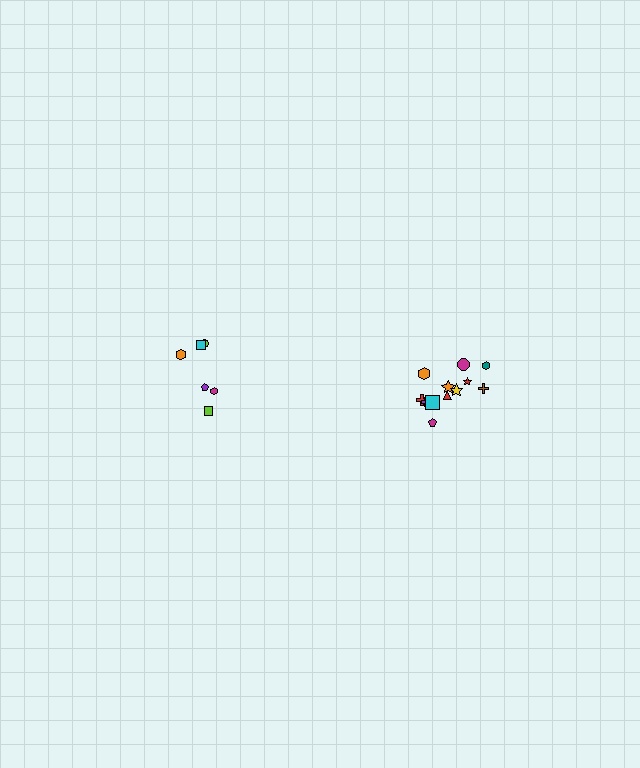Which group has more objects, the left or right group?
The right group.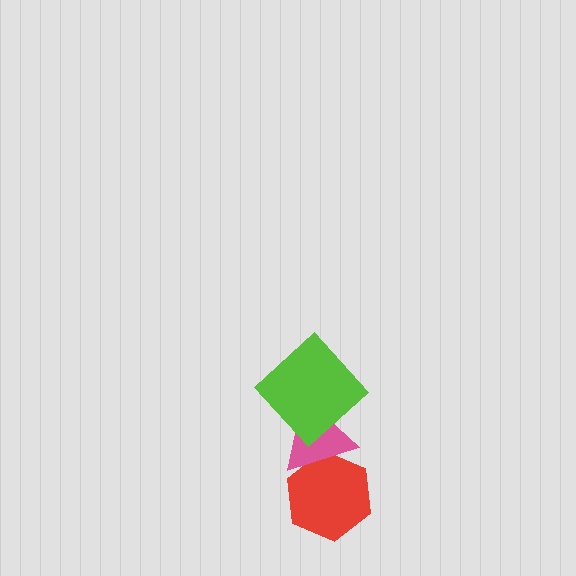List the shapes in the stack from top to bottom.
From top to bottom: the lime diamond, the pink triangle, the red hexagon.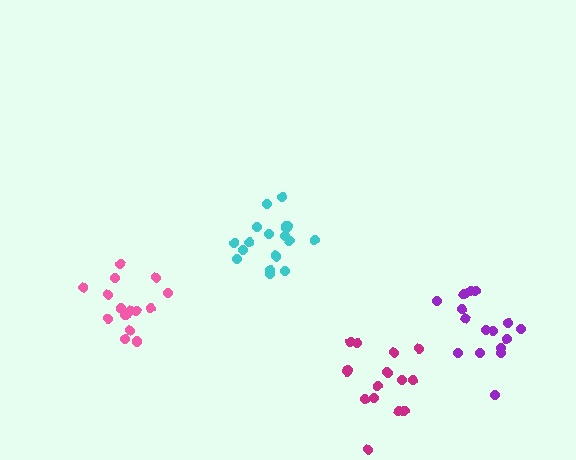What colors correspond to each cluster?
The clusters are colored: magenta, purple, pink, cyan.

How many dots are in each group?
Group 1: 18 dots, Group 2: 16 dots, Group 3: 15 dots, Group 4: 19 dots (68 total).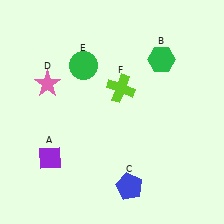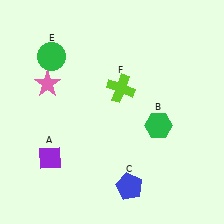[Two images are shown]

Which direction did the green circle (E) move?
The green circle (E) moved left.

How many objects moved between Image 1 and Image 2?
2 objects moved between the two images.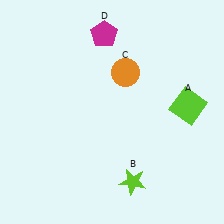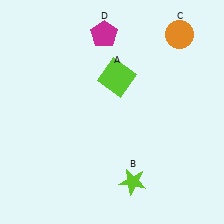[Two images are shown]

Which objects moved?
The objects that moved are: the lime square (A), the orange circle (C).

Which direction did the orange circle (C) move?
The orange circle (C) moved right.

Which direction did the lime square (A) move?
The lime square (A) moved left.